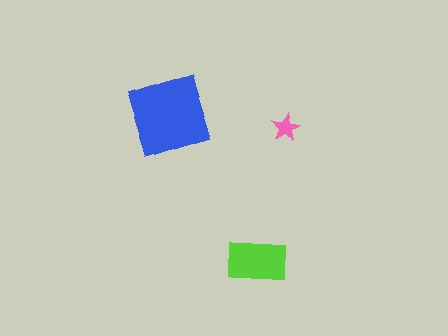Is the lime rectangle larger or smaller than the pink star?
Larger.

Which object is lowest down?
The lime rectangle is bottommost.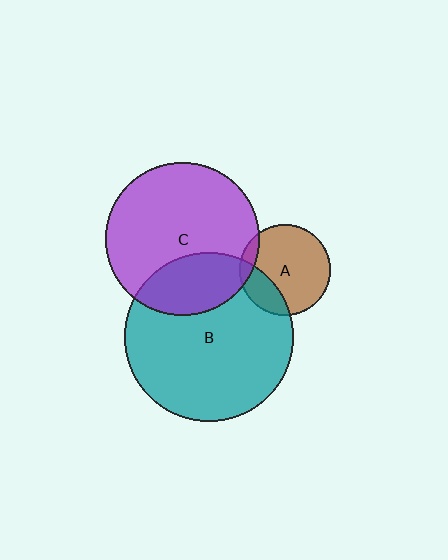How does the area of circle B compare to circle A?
Approximately 3.4 times.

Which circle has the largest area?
Circle B (teal).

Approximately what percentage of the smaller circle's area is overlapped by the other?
Approximately 10%.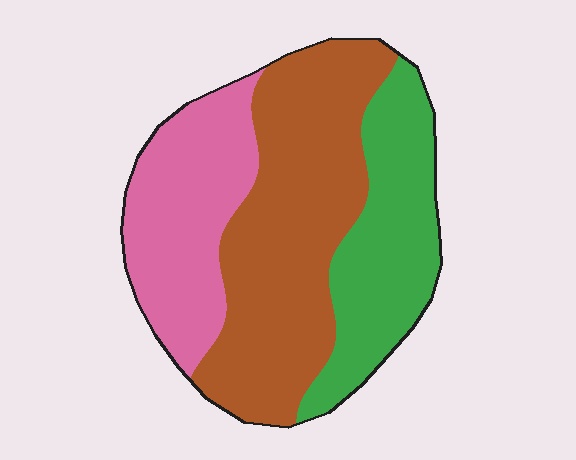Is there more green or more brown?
Brown.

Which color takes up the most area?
Brown, at roughly 45%.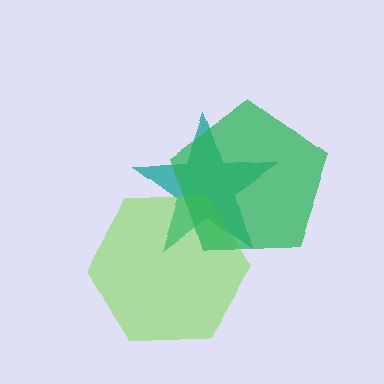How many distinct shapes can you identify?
There are 3 distinct shapes: a teal star, a lime hexagon, a green pentagon.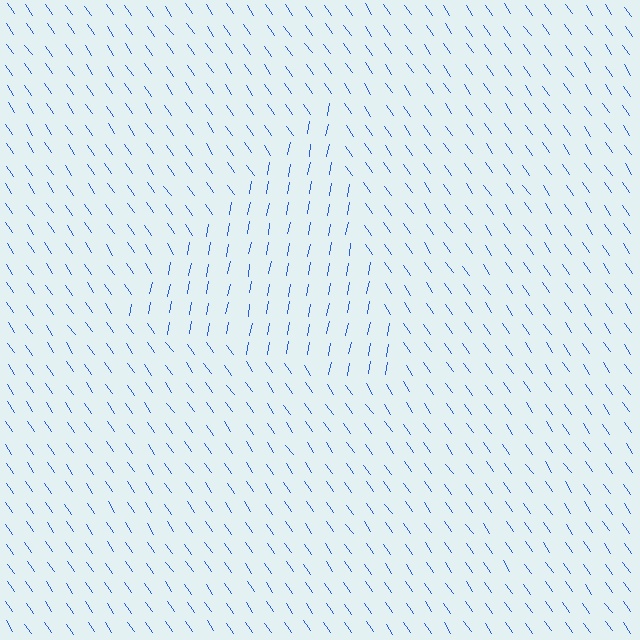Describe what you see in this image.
The image is filled with small blue line segments. A triangle region in the image has lines oriented differently from the surrounding lines, creating a visible texture boundary.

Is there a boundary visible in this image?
Yes, there is a texture boundary formed by a change in line orientation.